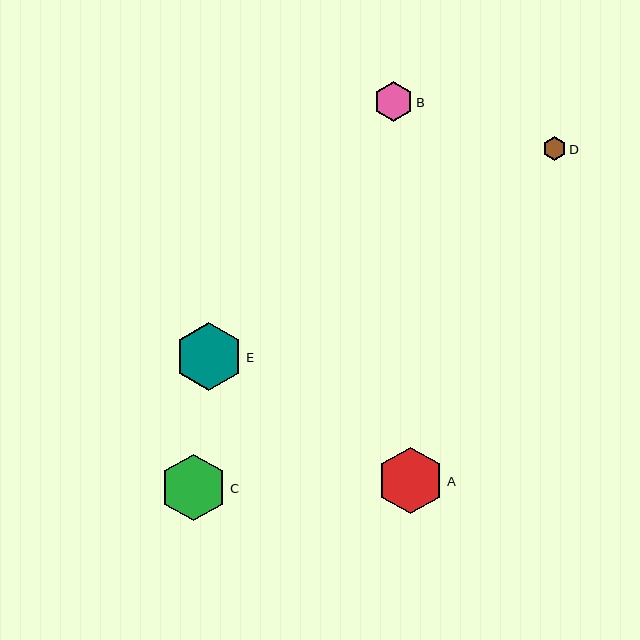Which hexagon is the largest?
Hexagon E is the largest with a size of approximately 68 pixels.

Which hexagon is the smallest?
Hexagon D is the smallest with a size of approximately 23 pixels.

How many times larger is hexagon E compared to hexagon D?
Hexagon E is approximately 2.9 times the size of hexagon D.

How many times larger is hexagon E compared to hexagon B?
Hexagon E is approximately 1.7 times the size of hexagon B.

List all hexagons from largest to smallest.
From largest to smallest: E, C, A, B, D.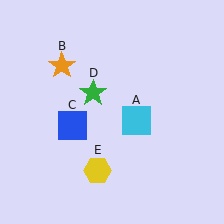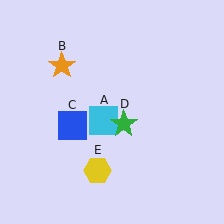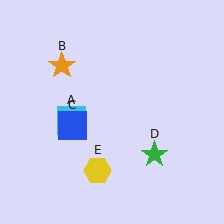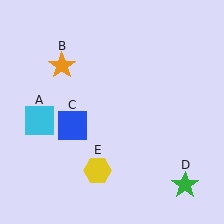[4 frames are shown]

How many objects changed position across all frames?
2 objects changed position: cyan square (object A), green star (object D).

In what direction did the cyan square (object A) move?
The cyan square (object A) moved left.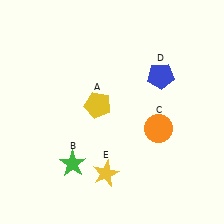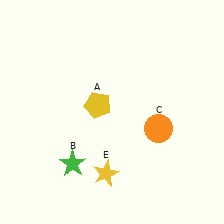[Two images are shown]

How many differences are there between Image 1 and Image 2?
There is 1 difference between the two images.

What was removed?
The blue pentagon (D) was removed in Image 2.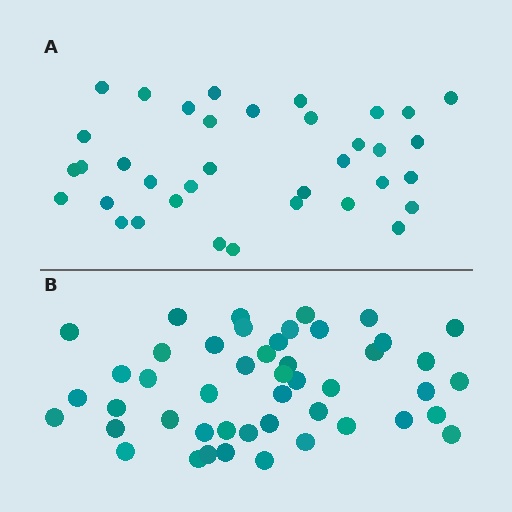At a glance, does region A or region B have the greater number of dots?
Region B (the bottom region) has more dots.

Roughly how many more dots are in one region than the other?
Region B has roughly 12 or so more dots than region A.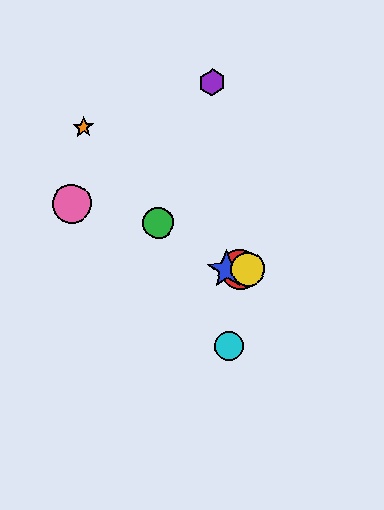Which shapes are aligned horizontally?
The red circle, the blue star, the yellow circle are aligned horizontally.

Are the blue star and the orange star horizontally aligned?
No, the blue star is at y≈270 and the orange star is at y≈127.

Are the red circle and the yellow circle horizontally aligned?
Yes, both are at y≈269.